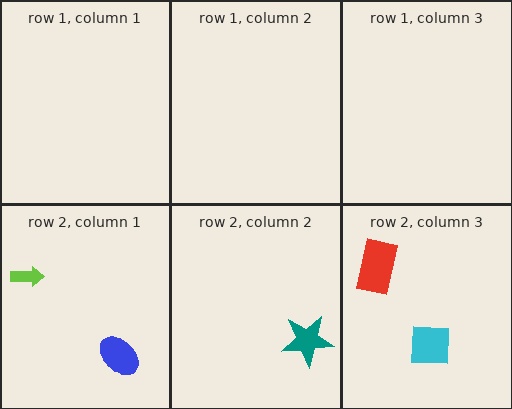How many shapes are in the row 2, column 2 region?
1.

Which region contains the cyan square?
The row 2, column 3 region.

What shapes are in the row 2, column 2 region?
The teal star.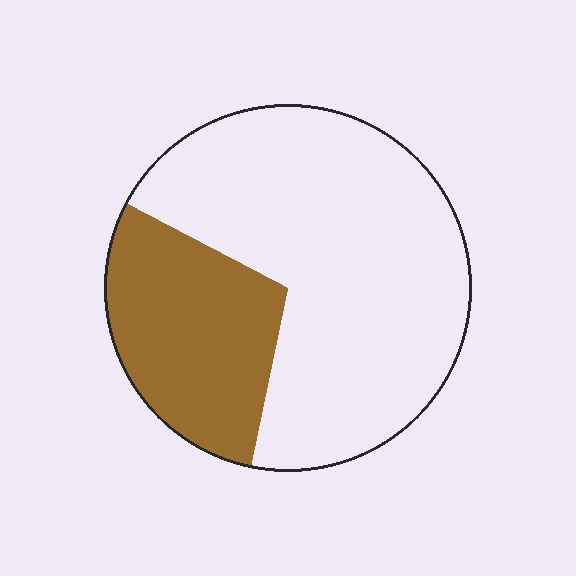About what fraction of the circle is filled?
About one third (1/3).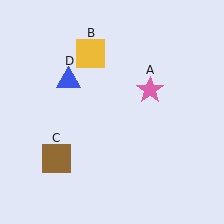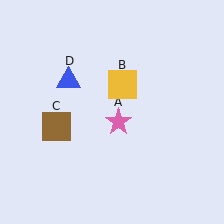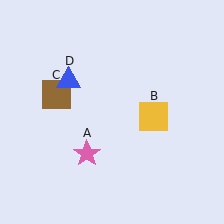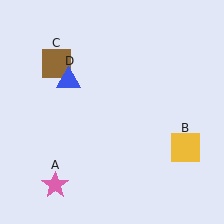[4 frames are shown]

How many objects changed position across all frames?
3 objects changed position: pink star (object A), yellow square (object B), brown square (object C).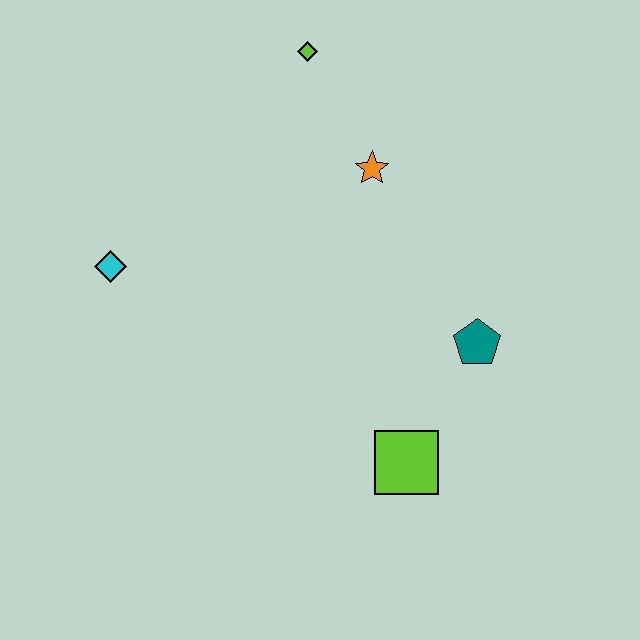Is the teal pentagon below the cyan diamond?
Yes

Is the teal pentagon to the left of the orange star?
No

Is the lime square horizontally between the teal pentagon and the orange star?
Yes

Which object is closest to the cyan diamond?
The orange star is closest to the cyan diamond.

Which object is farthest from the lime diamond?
The lime square is farthest from the lime diamond.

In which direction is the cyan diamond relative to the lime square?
The cyan diamond is to the left of the lime square.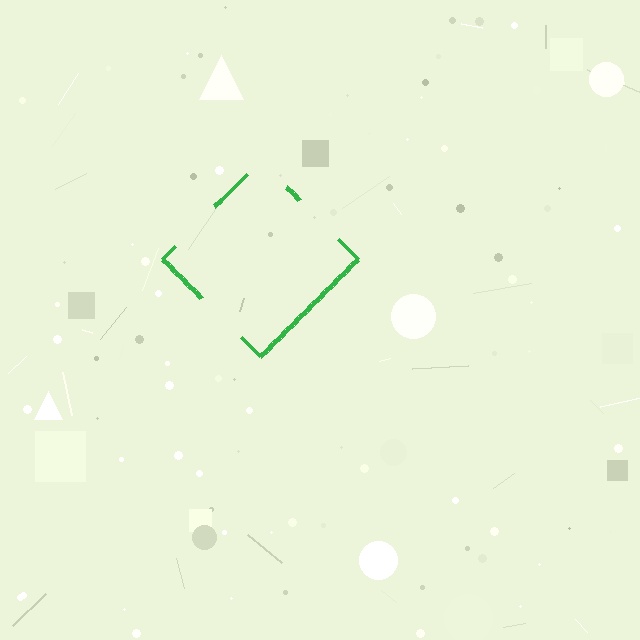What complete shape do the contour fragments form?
The contour fragments form a diamond.